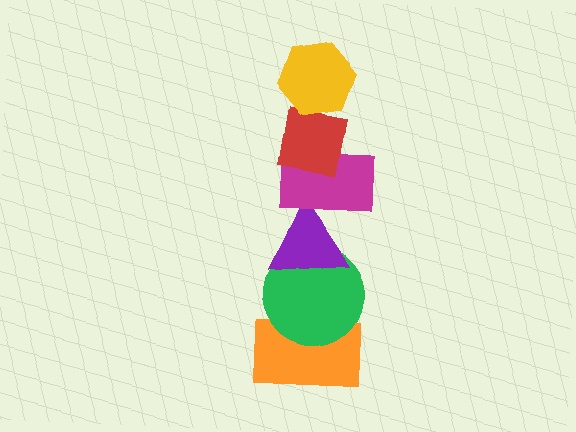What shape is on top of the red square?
The yellow hexagon is on top of the red square.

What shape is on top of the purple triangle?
The magenta rectangle is on top of the purple triangle.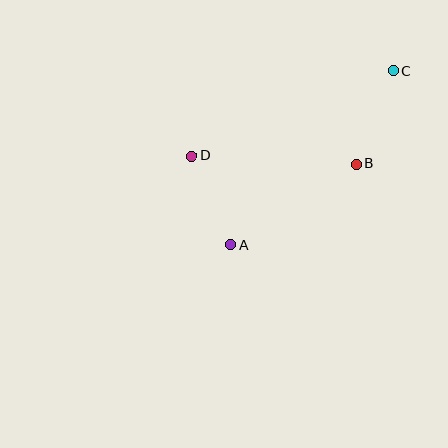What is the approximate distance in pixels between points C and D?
The distance between C and D is approximately 219 pixels.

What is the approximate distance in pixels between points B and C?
The distance between B and C is approximately 100 pixels.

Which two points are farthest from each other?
Points A and C are farthest from each other.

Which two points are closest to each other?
Points A and D are closest to each other.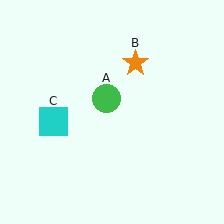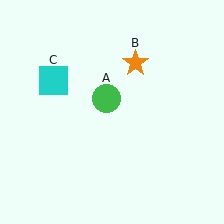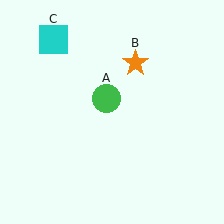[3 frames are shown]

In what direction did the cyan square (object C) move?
The cyan square (object C) moved up.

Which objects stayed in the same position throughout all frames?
Green circle (object A) and orange star (object B) remained stationary.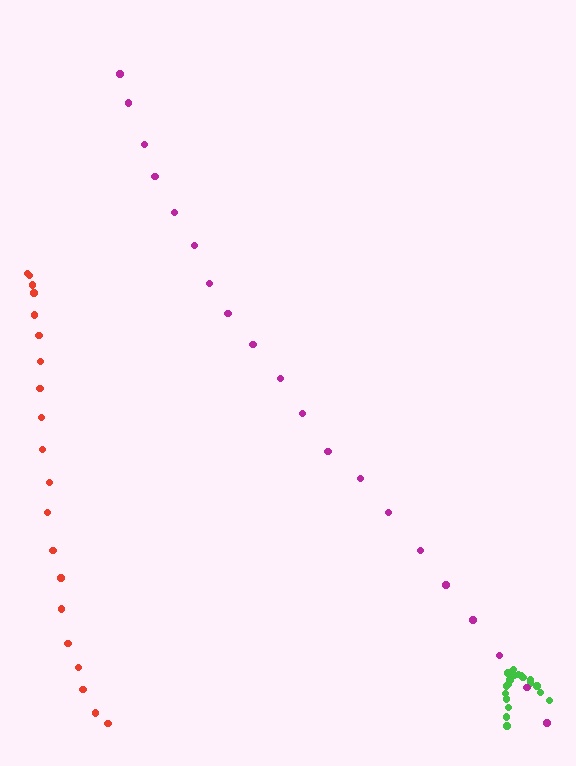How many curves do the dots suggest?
There are 3 distinct paths.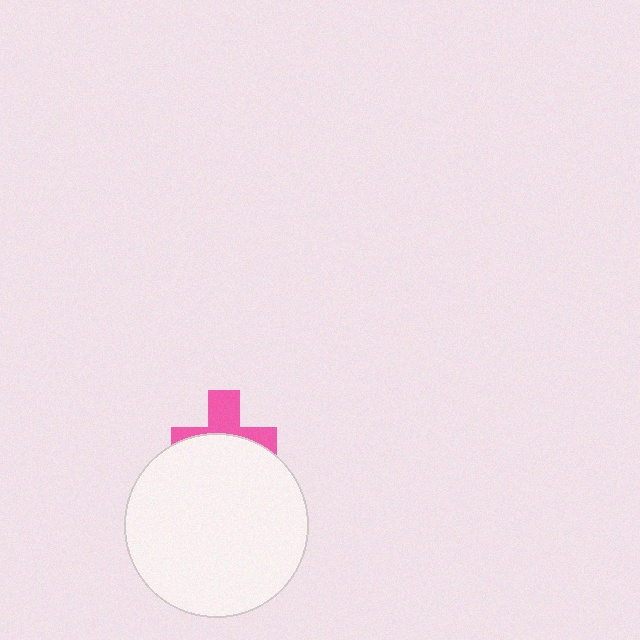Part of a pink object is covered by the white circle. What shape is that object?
It is a cross.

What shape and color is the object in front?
The object in front is a white circle.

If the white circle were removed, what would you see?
You would see the complete pink cross.